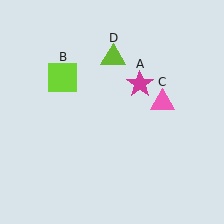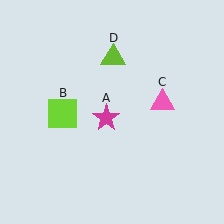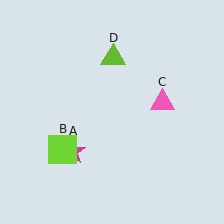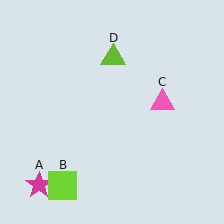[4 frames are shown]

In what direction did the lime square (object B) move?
The lime square (object B) moved down.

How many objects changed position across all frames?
2 objects changed position: magenta star (object A), lime square (object B).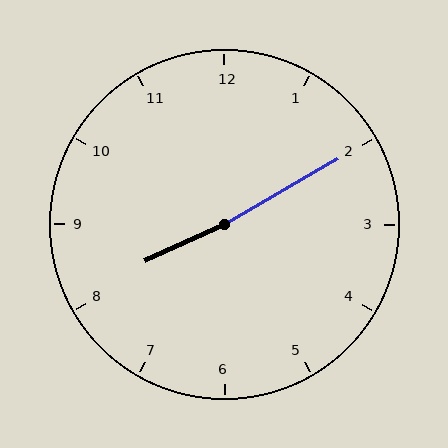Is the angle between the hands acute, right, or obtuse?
It is obtuse.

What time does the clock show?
8:10.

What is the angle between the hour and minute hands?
Approximately 175 degrees.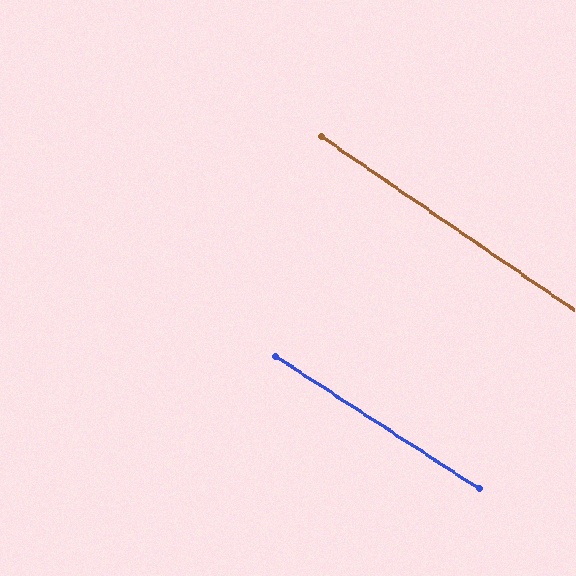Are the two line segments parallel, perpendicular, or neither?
Parallel — their directions differ by only 1.5°.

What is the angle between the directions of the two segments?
Approximately 1 degree.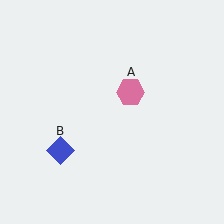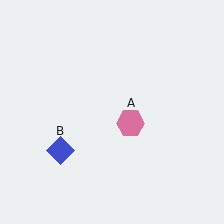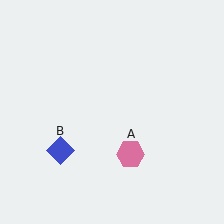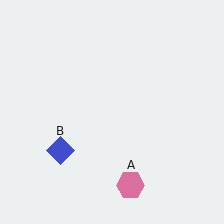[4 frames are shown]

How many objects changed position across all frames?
1 object changed position: pink hexagon (object A).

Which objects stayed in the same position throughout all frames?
Blue diamond (object B) remained stationary.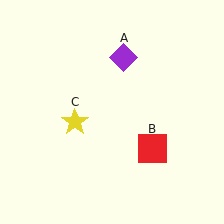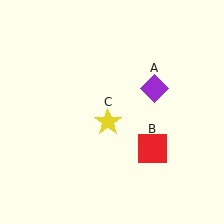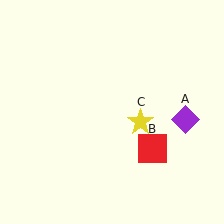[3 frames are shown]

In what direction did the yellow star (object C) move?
The yellow star (object C) moved right.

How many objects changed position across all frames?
2 objects changed position: purple diamond (object A), yellow star (object C).